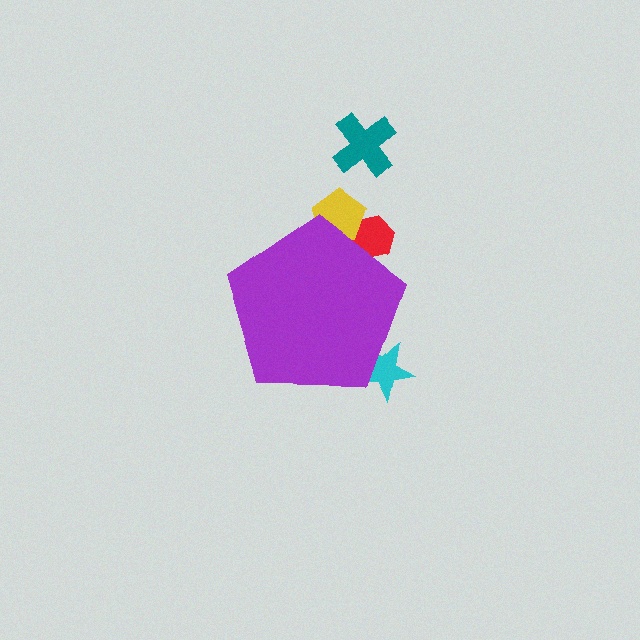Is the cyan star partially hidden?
Yes, the cyan star is partially hidden behind the purple pentagon.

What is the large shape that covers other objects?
A purple pentagon.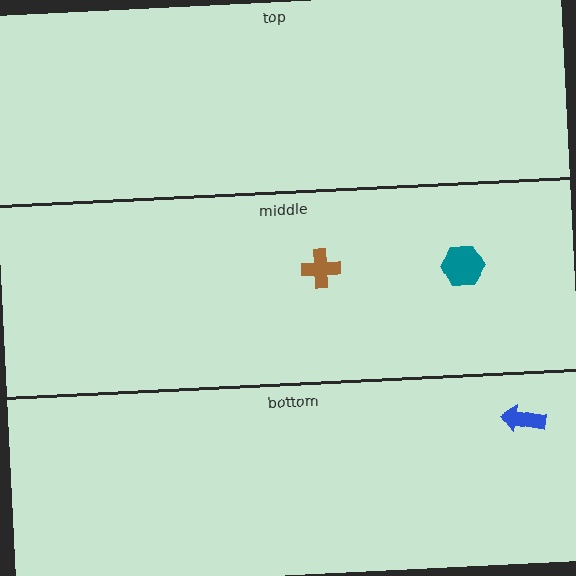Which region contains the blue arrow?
The bottom region.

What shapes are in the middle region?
The brown cross, the teal hexagon.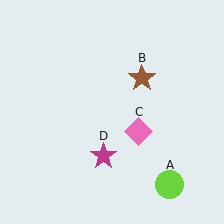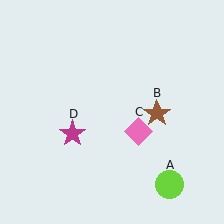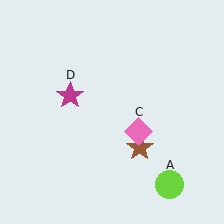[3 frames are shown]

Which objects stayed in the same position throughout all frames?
Lime circle (object A) and pink diamond (object C) remained stationary.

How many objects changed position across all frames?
2 objects changed position: brown star (object B), magenta star (object D).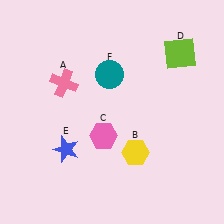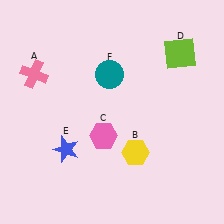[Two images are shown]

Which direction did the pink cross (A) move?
The pink cross (A) moved left.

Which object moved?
The pink cross (A) moved left.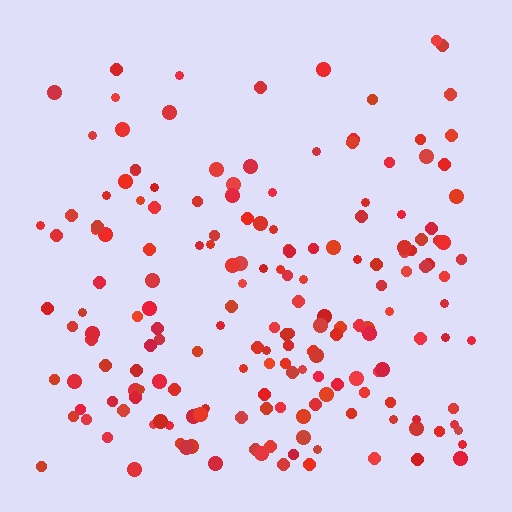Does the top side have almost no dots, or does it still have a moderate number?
Still a moderate number, just noticeably fewer than the bottom.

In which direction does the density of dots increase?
From top to bottom, with the bottom side densest.